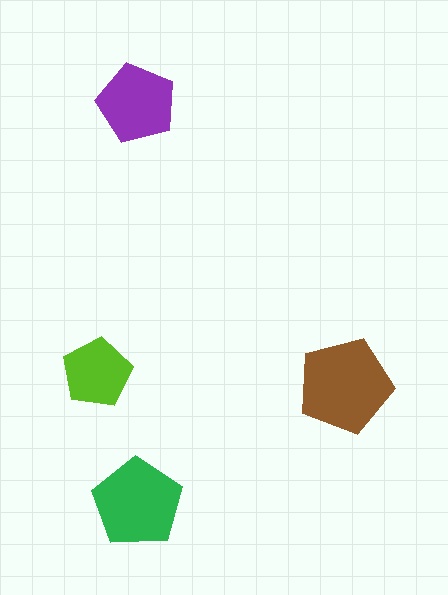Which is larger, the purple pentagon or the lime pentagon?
The purple one.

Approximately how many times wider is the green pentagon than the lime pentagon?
About 1.5 times wider.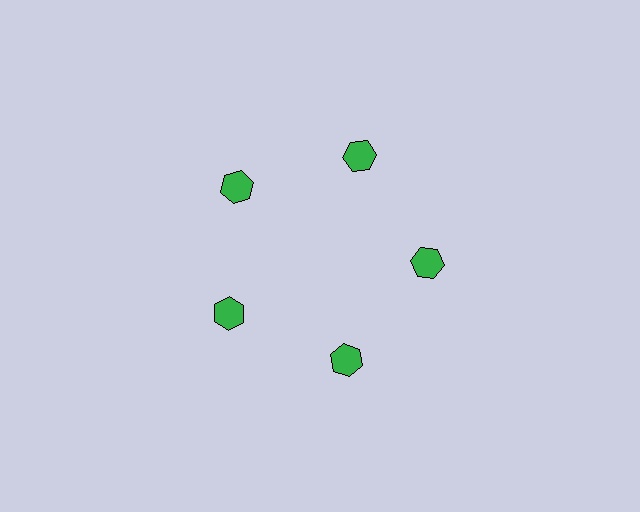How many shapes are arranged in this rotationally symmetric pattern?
There are 5 shapes, arranged in 5 groups of 1.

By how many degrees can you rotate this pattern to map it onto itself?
The pattern maps onto itself every 72 degrees of rotation.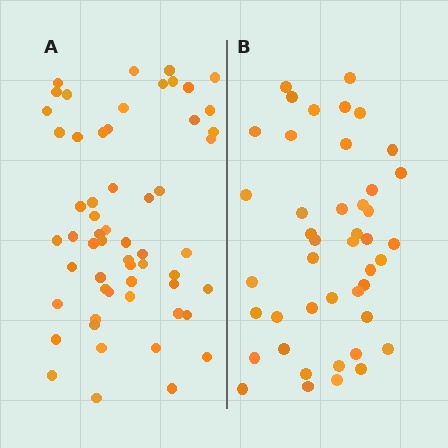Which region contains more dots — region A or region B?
Region A (the left region) has more dots.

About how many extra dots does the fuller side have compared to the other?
Region A has approximately 15 more dots than region B.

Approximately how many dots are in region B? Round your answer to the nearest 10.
About 40 dots. (The exact count is 44, which rounds to 40.)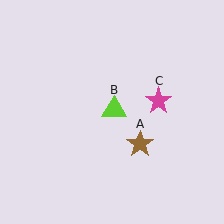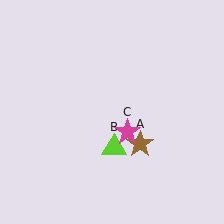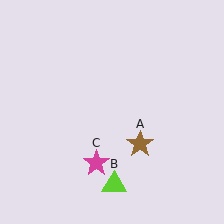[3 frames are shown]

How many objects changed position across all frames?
2 objects changed position: lime triangle (object B), magenta star (object C).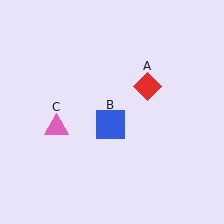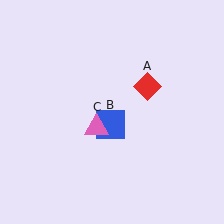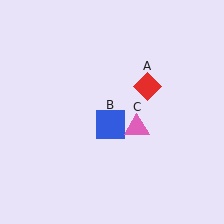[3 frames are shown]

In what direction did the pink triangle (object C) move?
The pink triangle (object C) moved right.